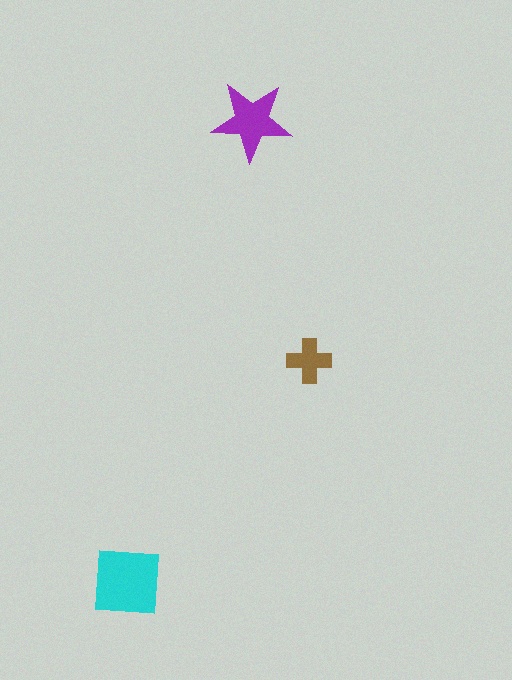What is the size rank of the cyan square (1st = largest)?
1st.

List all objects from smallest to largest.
The brown cross, the purple star, the cyan square.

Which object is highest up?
The purple star is topmost.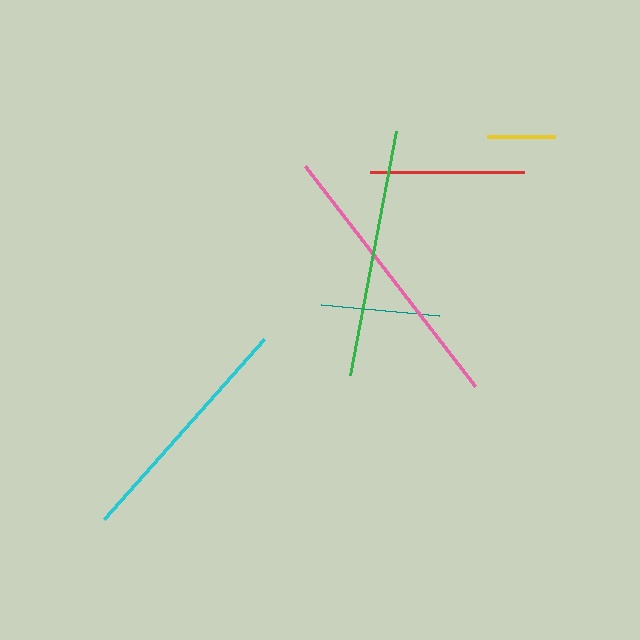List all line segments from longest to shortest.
From longest to shortest: pink, green, cyan, red, teal, yellow.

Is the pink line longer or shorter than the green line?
The pink line is longer than the green line.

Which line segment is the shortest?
The yellow line is the shortest at approximately 69 pixels.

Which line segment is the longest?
The pink line is the longest at approximately 278 pixels.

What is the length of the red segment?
The red segment is approximately 153 pixels long.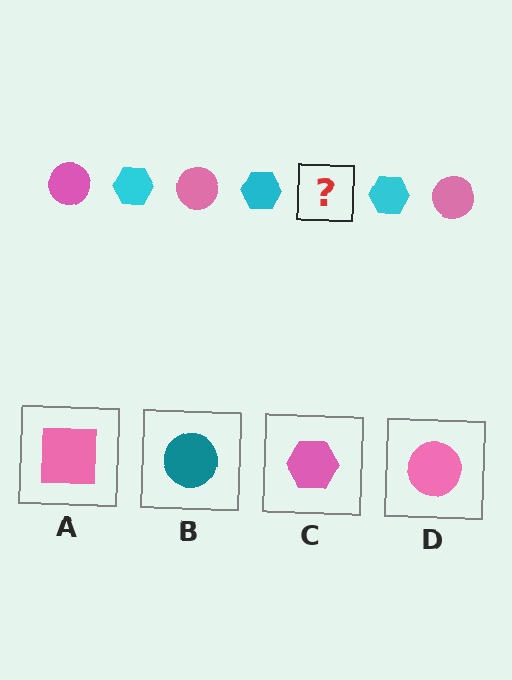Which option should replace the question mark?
Option D.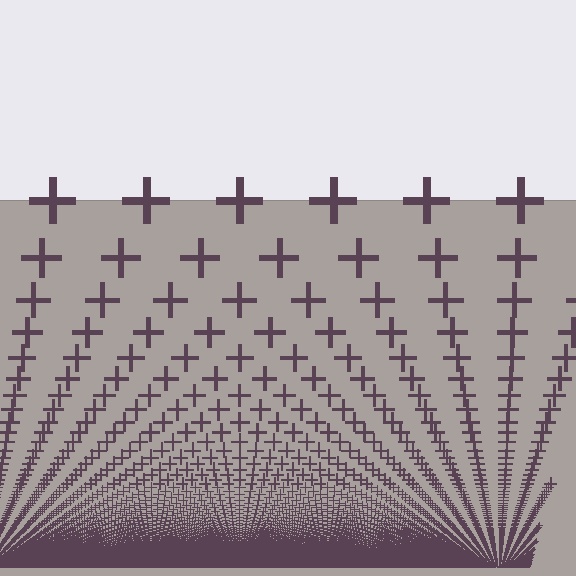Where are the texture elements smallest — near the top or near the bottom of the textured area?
Near the bottom.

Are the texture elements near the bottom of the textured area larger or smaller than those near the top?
Smaller. The gradient is inverted — elements near the bottom are smaller and denser.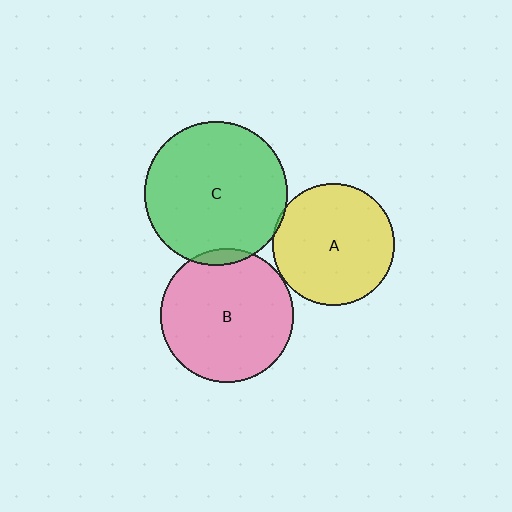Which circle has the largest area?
Circle C (green).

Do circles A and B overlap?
Yes.